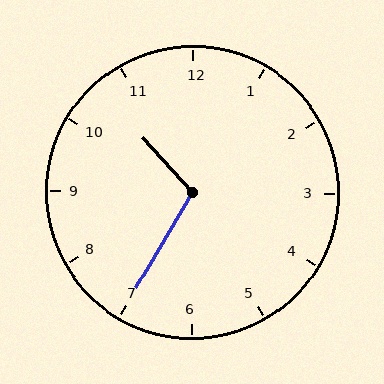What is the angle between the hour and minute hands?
Approximately 108 degrees.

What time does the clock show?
10:35.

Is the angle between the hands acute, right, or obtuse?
It is obtuse.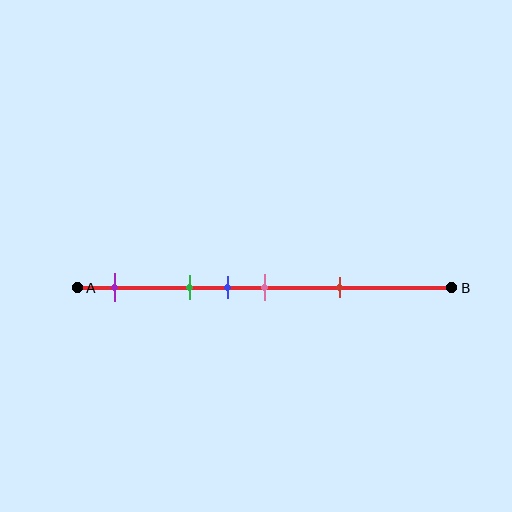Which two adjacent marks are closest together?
The blue and pink marks are the closest adjacent pair.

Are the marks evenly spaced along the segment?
No, the marks are not evenly spaced.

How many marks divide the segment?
There are 5 marks dividing the segment.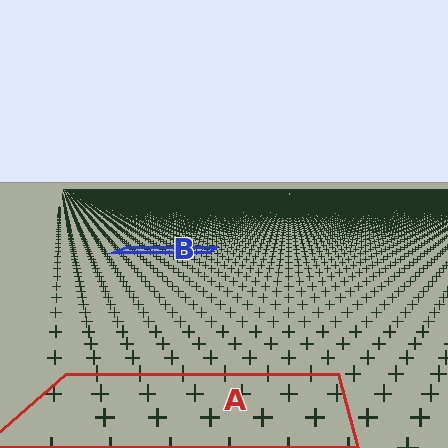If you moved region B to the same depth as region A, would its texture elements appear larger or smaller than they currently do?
They would appear larger. At a closer depth, the same texture elements are projected at a bigger on-screen size.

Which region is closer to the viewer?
Region A is closer. The texture elements there are larger and more spread out.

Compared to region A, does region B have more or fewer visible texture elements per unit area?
Region B has more texture elements per unit area — they are packed more densely because it is farther away.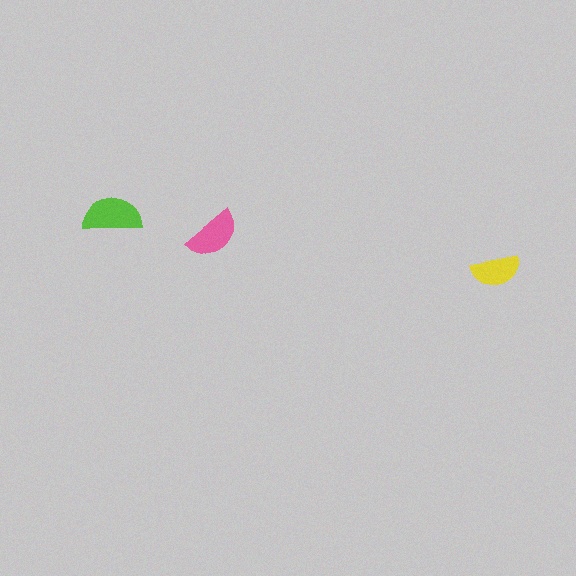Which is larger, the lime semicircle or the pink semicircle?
The lime one.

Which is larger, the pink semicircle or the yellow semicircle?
The pink one.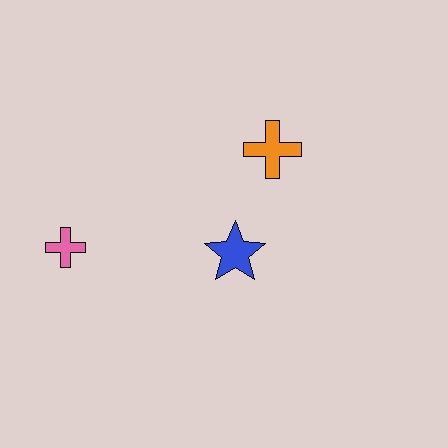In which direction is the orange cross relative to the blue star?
The orange cross is above the blue star.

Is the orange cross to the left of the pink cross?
No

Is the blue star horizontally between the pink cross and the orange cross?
Yes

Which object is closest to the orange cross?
The blue star is closest to the orange cross.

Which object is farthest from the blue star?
The pink cross is farthest from the blue star.